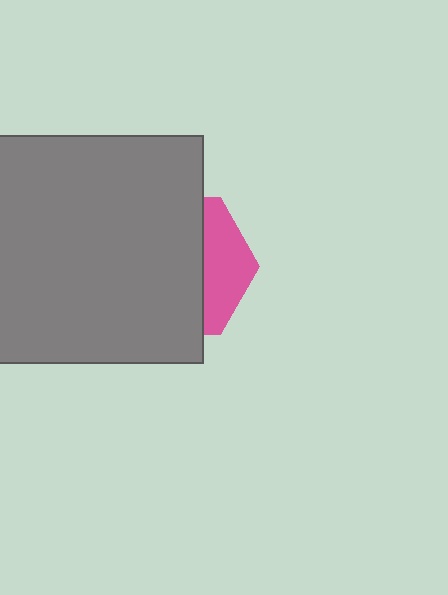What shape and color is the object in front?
The object in front is a gray square.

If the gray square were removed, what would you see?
You would see the complete pink hexagon.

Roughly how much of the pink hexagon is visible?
A small part of it is visible (roughly 31%).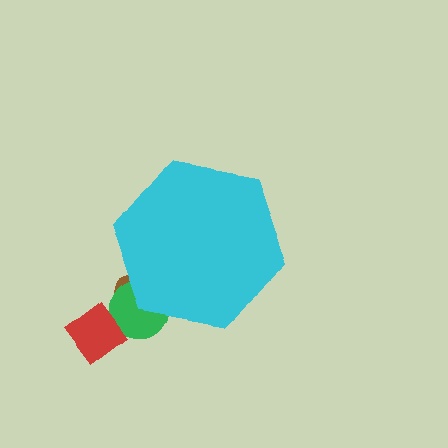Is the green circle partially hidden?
Yes, the green circle is partially hidden behind the cyan hexagon.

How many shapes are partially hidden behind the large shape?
2 shapes are partially hidden.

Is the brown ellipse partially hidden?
Yes, the brown ellipse is partially hidden behind the cyan hexagon.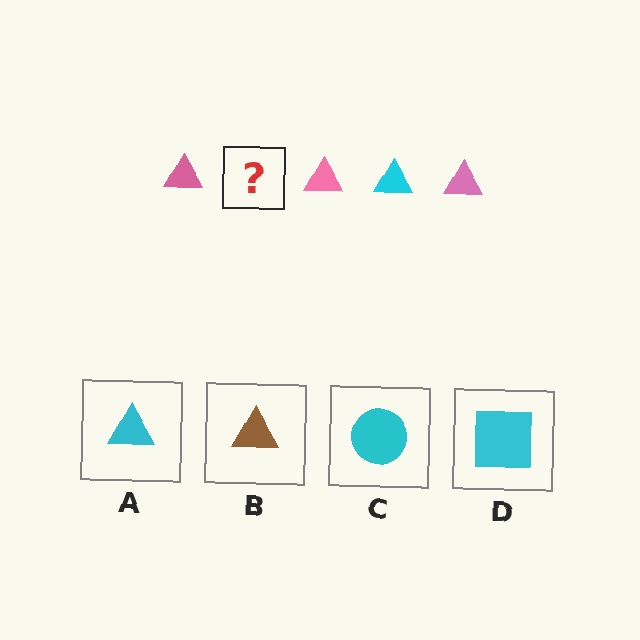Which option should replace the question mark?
Option A.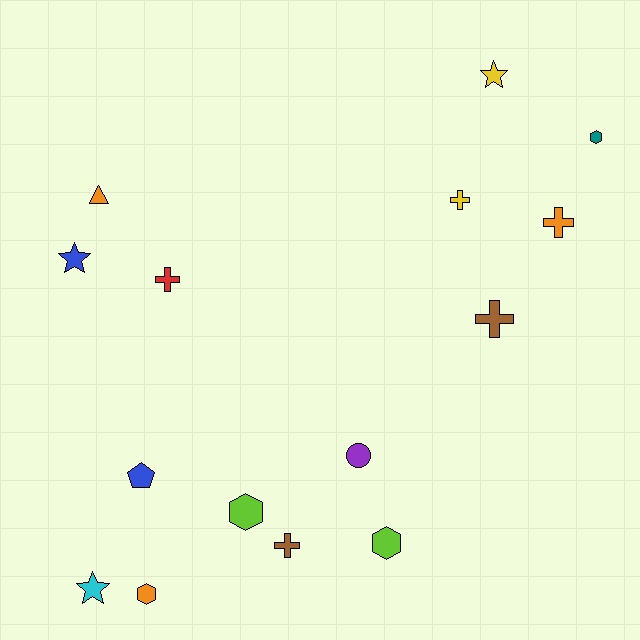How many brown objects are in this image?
There are 2 brown objects.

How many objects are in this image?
There are 15 objects.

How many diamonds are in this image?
There are no diamonds.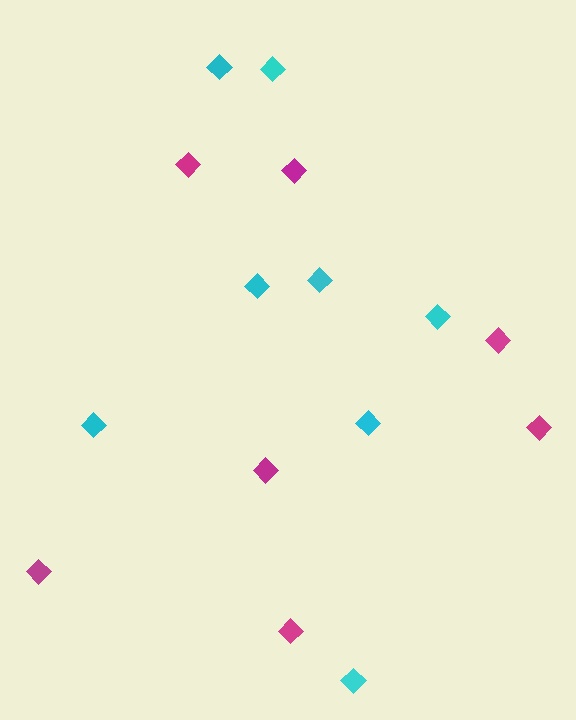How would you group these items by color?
There are 2 groups: one group of cyan diamonds (8) and one group of magenta diamonds (7).